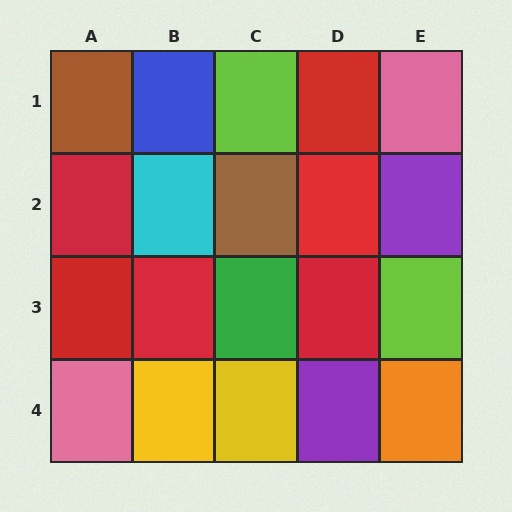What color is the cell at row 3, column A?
Red.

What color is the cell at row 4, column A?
Pink.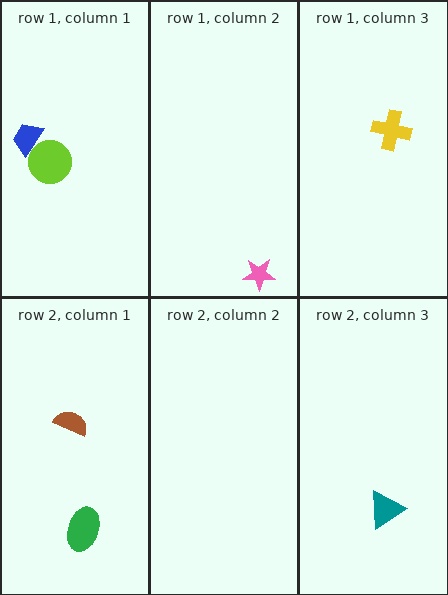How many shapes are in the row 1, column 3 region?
1.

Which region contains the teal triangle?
The row 2, column 3 region.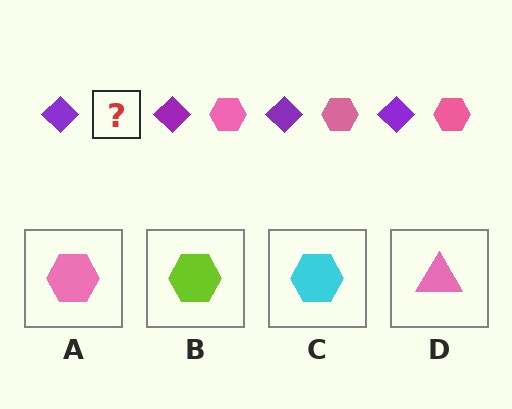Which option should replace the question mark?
Option A.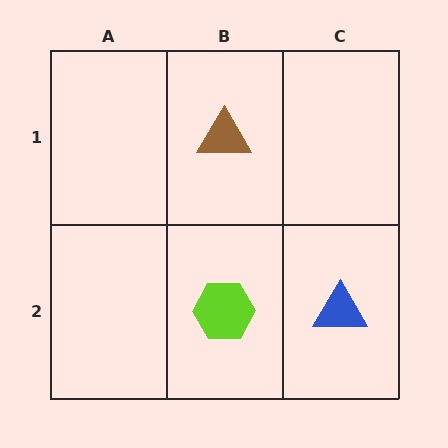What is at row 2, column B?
A lime hexagon.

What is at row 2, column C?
A blue triangle.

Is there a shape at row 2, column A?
No, that cell is empty.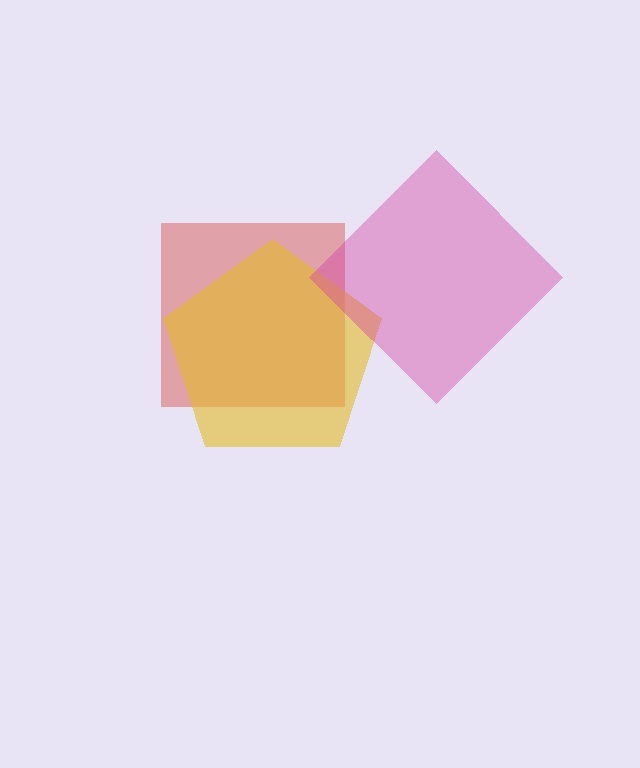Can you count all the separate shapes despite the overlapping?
Yes, there are 3 separate shapes.